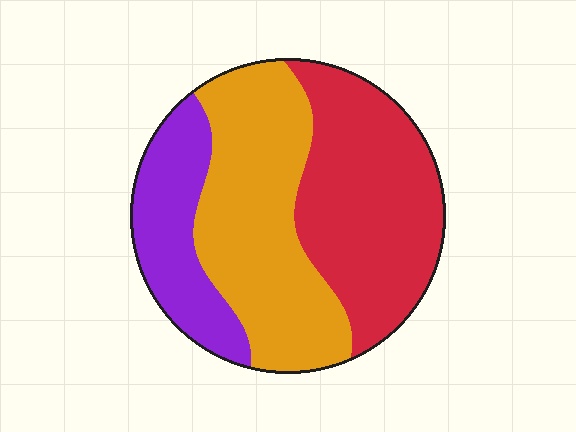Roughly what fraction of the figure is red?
Red covers 39% of the figure.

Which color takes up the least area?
Purple, at roughly 20%.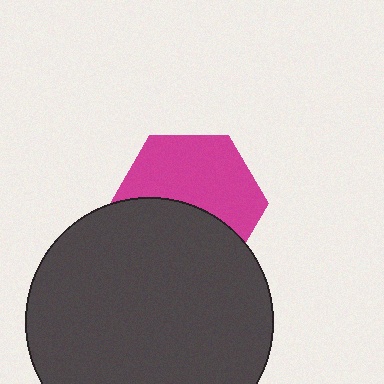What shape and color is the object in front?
The object in front is a dark gray circle.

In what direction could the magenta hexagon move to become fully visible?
The magenta hexagon could move up. That would shift it out from behind the dark gray circle entirely.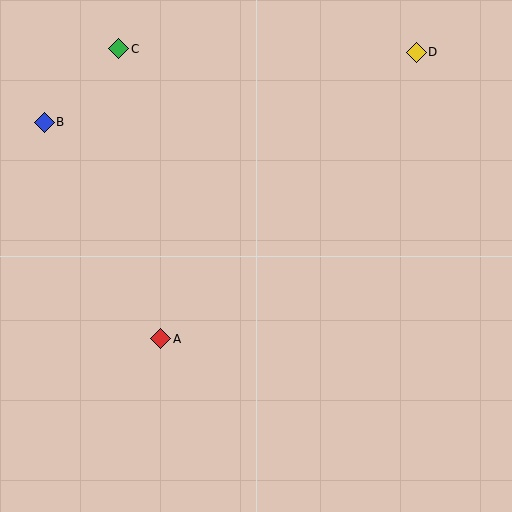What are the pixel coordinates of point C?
Point C is at (119, 49).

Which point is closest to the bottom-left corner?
Point A is closest to the bottom-left corner.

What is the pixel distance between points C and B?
The distance between C and B is 105 pixels.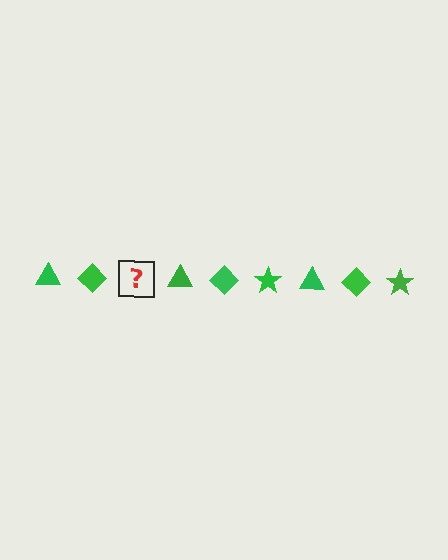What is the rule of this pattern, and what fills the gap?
The rule is that the pattern cycles through triangle, diamond, star shapes in green. The gap should be filled with a green star.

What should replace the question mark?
The question mark should be replaced with a green star.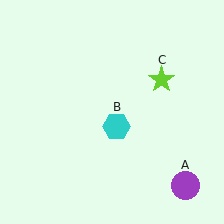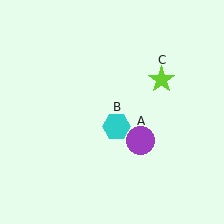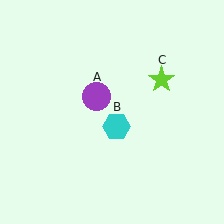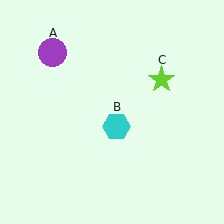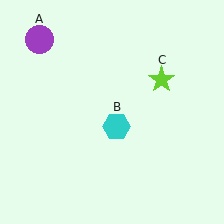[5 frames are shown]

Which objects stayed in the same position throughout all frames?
Cyan hexagon (object B) and lime star (object C) remained stationary.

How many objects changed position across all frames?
1 object changed position: purple circle (object A).